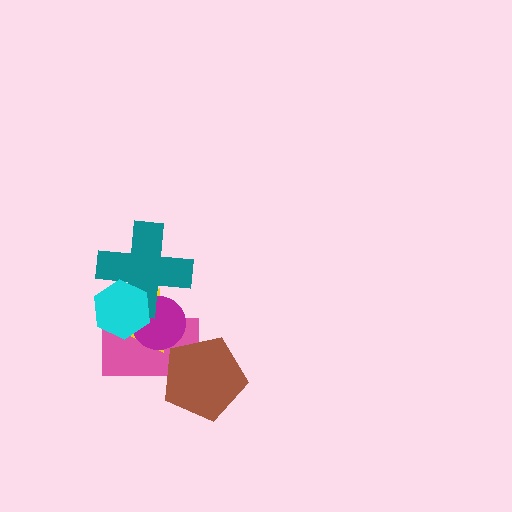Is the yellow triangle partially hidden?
Yes, it is partially covered by another shape.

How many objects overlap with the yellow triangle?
4 objects overlap with the yellow triangle.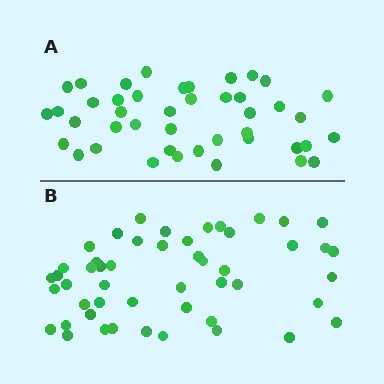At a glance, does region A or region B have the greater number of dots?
Region B (the bottom region) has more dots.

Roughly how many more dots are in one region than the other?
Region B has roughly 8 or so more dots than region A.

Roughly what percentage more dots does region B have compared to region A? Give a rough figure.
About 15% more.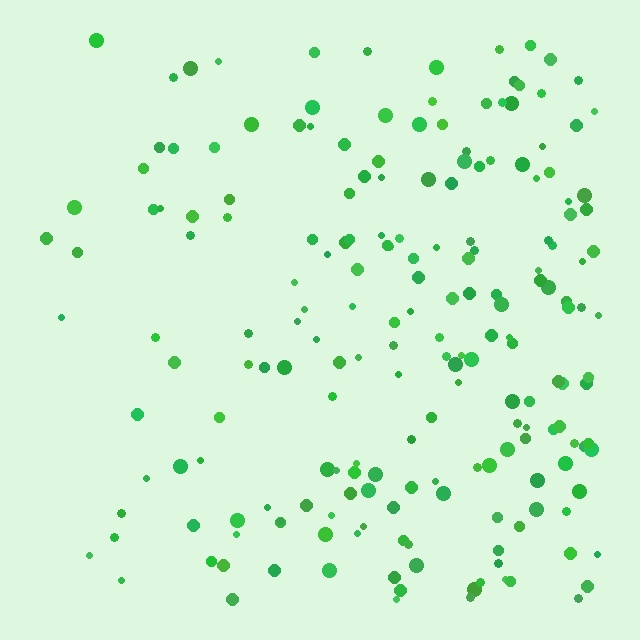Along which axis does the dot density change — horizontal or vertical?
Horizontal.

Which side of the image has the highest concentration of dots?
The right.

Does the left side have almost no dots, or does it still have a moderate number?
Still a moderate number, just noticeably fewer than the right.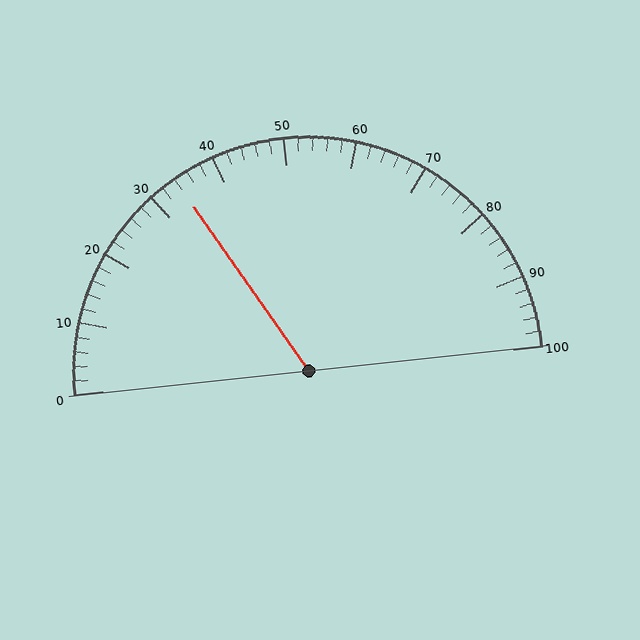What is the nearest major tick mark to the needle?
The nearest major tick mark is 30.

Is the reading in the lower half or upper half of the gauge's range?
The reading is in the lower half of the range (0 to 100).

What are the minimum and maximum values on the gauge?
The gauge ranges from 0 to 100.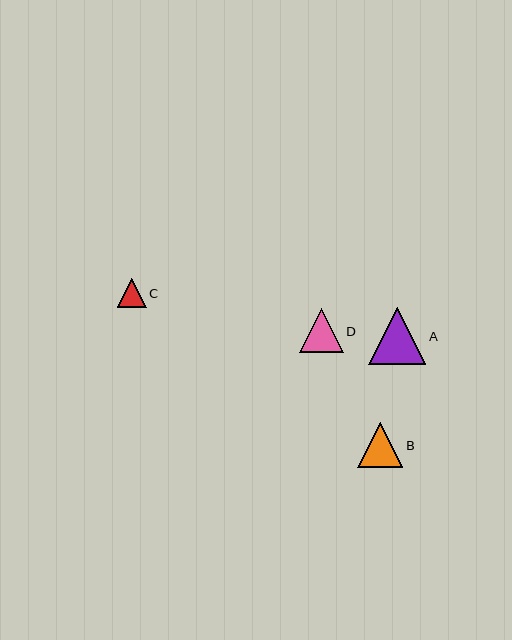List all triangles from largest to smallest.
From largest to smallest: A, B, D, C.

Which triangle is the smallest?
Triangle C is the smallest with a size of approximately 29 pixels.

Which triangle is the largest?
Triangle A is the largest with a size of approximately 57 pixels.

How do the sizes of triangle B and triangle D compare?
Triangle B and triangle D are approximately the same size.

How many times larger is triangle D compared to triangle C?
Triangle D is approximately 1.5 times the size of triangle C.